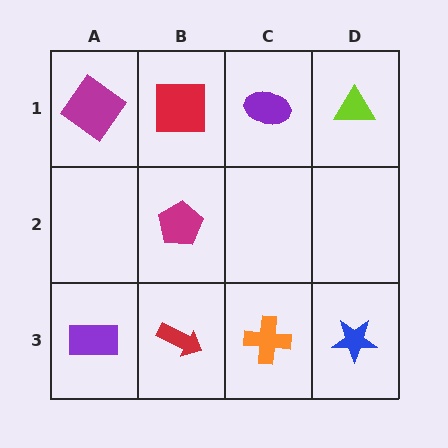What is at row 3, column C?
An orange cross.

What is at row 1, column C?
A purple ellipse.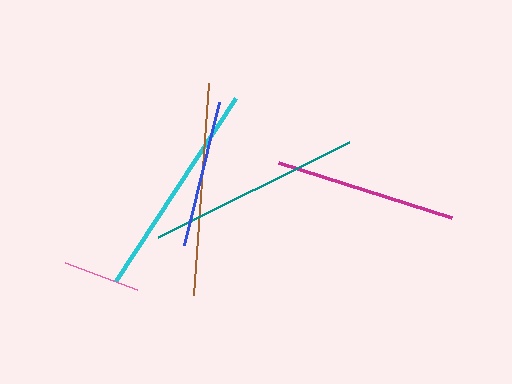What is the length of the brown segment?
The brown segment is approximately 212 pixels long.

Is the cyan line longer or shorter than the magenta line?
The cyan line is longer than the magenta line.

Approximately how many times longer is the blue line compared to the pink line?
The blue line is approximately 1.9 times the length of the pink line.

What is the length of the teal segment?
The teal segment is approximately 213 pixels long.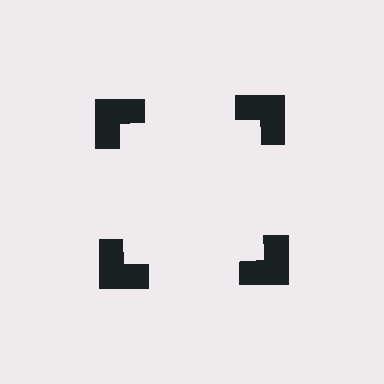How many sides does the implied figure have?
4 sides.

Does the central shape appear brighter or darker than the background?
It typically appears slightly brighter than the background, even though no actual brightness change is drawn.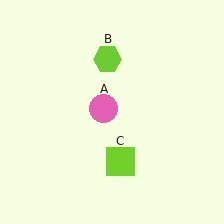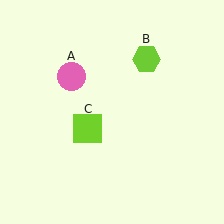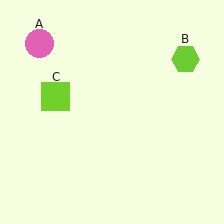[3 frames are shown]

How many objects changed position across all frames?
3 objects changed position: pink circle (object A), lime hexagon (object B), lime square (object C).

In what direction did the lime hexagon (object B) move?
The lime hexagon (object B) moved right.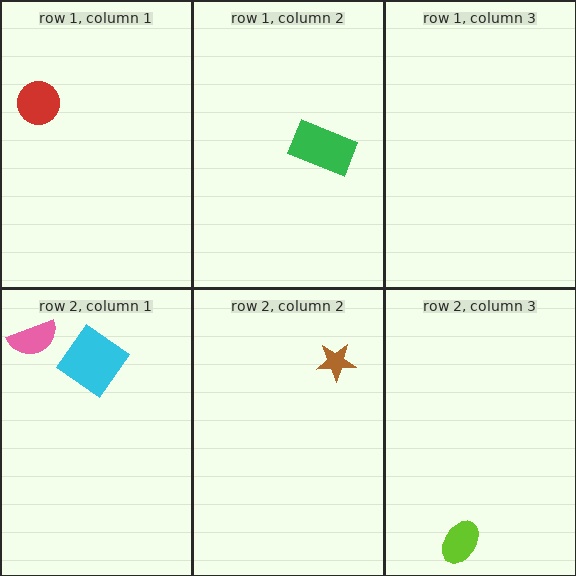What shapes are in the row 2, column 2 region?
The brown star.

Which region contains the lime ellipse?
The row 2, column 3 region.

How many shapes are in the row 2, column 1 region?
2.